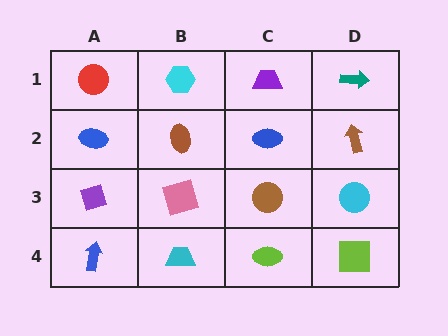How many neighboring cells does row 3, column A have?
3.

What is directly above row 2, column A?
A red circle.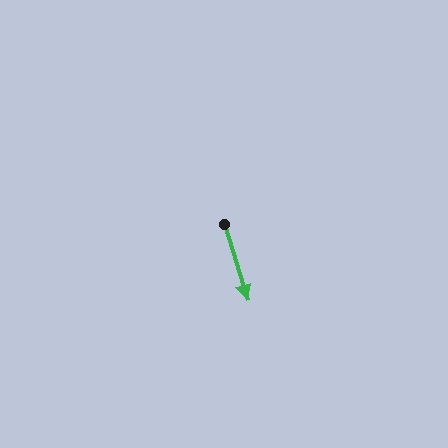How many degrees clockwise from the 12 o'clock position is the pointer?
Approximately 163 degrees.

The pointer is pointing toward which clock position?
Roughly 5 o'clock.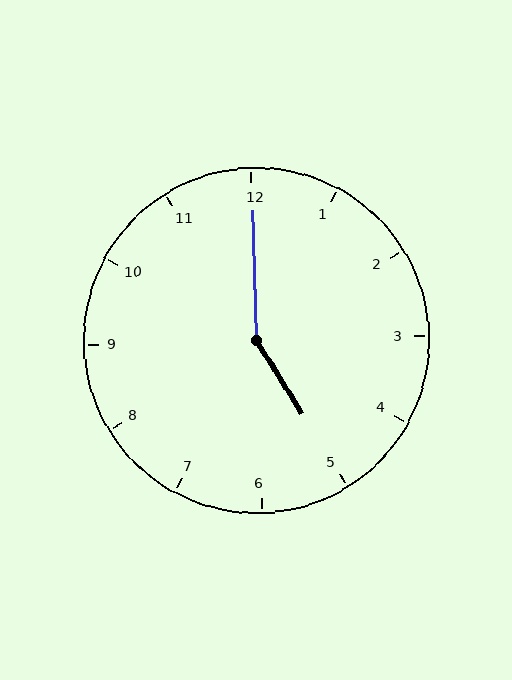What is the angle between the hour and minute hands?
Approximately 150 degrees.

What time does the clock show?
5:00.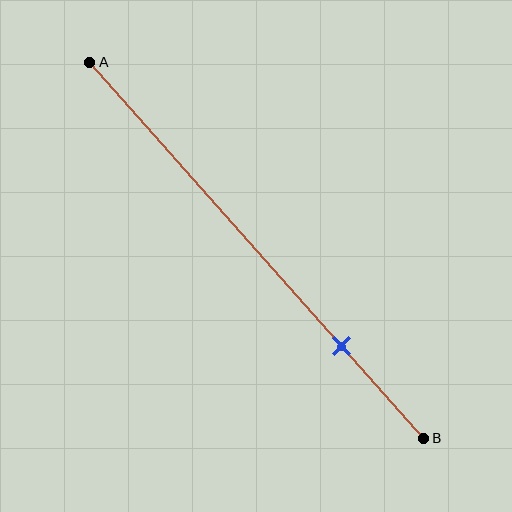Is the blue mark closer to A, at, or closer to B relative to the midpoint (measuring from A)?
The blue mark is closer to point B than the midpoint of segment AB.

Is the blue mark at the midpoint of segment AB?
No, the mark is at about 75% from A, not at the 50% midpoint.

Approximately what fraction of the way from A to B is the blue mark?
The blue mark is approximately 75% of the way from A to B.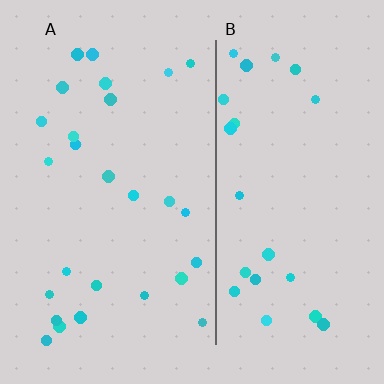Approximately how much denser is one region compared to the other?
Approximately 1.1× — region A over region B.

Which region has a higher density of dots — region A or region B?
A (the left).